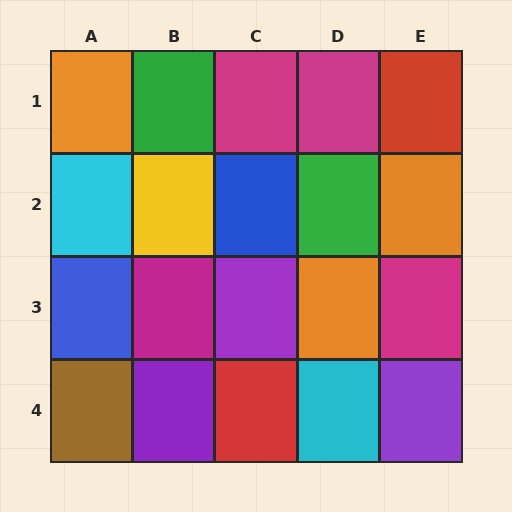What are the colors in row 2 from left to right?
Cyan, yellow, blue, green, orange.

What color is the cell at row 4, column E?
Purple.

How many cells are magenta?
4 cells are magenta.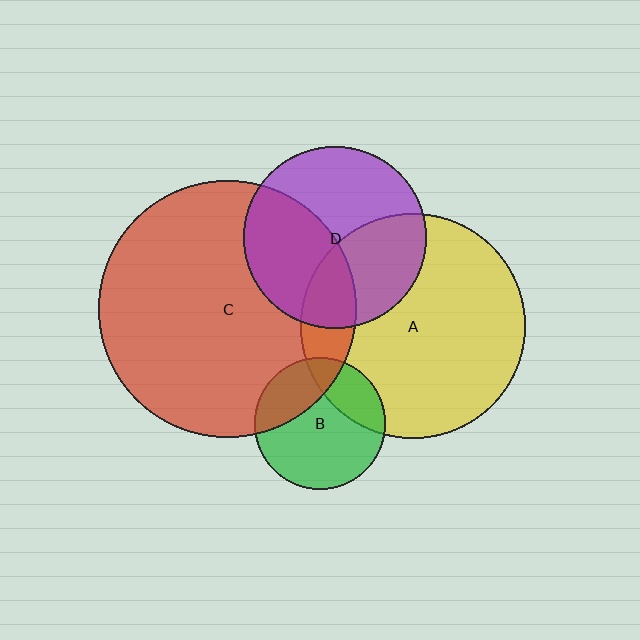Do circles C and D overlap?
Yes.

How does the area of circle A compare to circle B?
Approximately 2.9 times.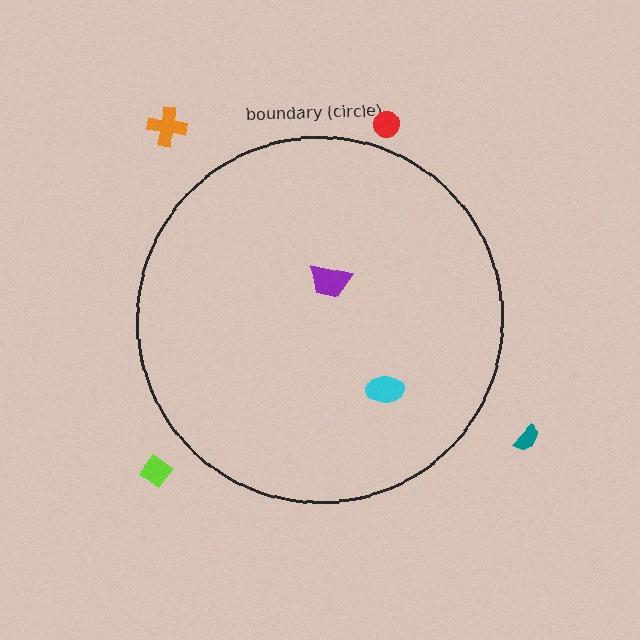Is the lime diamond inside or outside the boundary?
Outside.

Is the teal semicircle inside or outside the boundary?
Outside.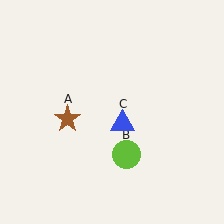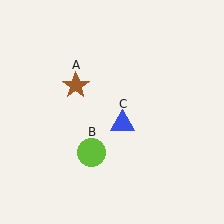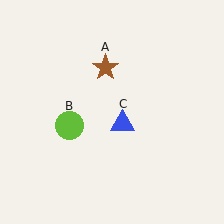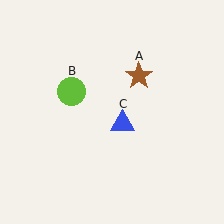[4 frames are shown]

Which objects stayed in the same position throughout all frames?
Blue triangle (object C) remained stationary.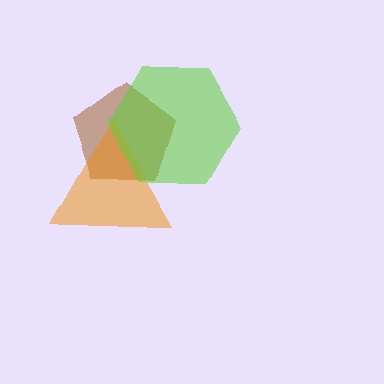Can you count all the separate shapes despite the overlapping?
Yes, there are 3 separate shapes.